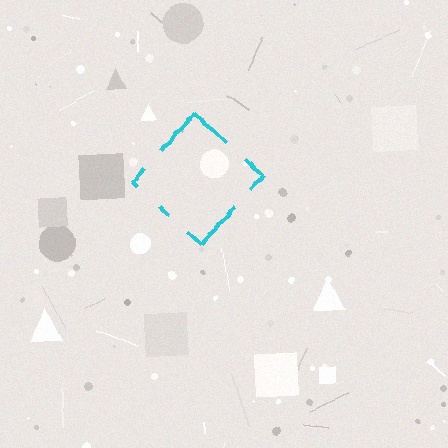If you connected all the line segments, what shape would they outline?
They would outline a diamond.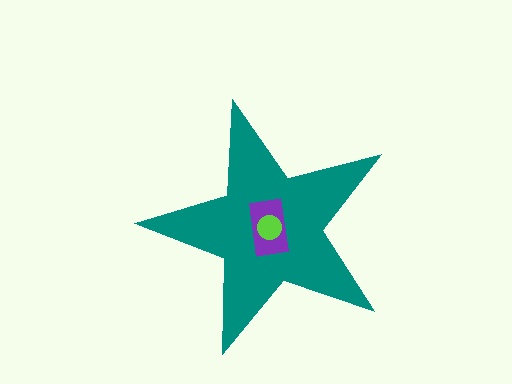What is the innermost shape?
The lime circle.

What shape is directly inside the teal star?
The purple rectangle.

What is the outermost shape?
The teal star.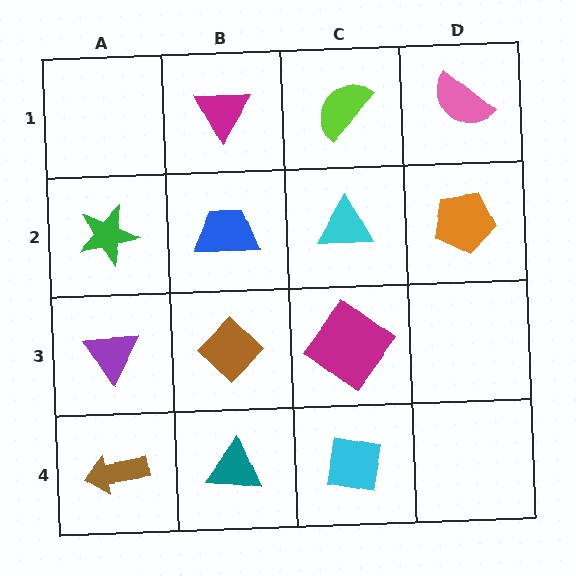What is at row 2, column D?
An orange pentagon.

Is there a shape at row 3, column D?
No, that cell is empty.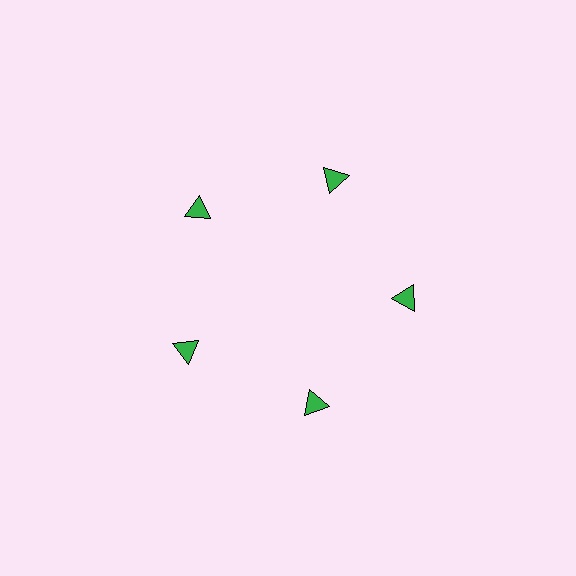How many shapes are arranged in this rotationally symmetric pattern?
There are 5 shapes, arranged in 5 groups of 1.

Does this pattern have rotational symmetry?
Yes, this pattern has 5-fold rotational symmetry. It looks the same after rotating 72 degrees around the center.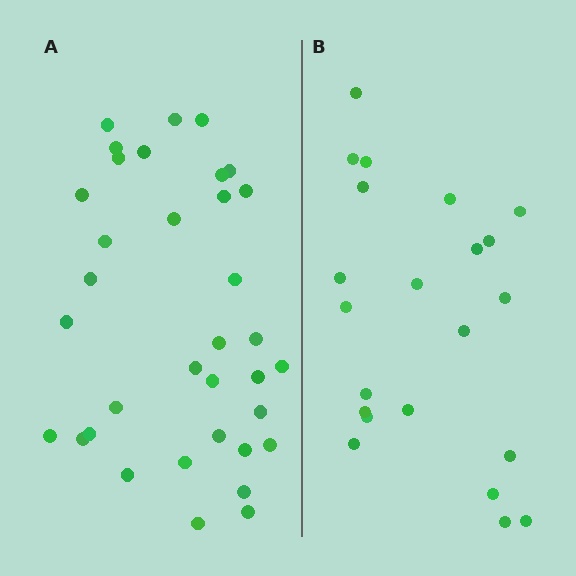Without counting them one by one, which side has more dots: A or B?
Region A (the left region) has more dots.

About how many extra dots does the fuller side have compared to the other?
Region A has approximately 15 more dots than region B.